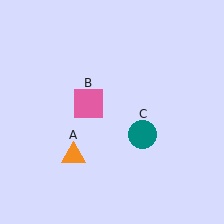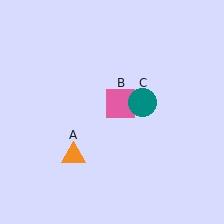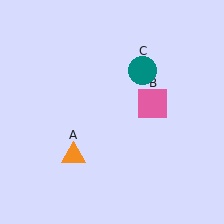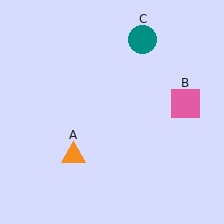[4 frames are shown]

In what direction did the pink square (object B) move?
The pink square (object B) moved right.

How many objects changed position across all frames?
2 objects changed position: pink square (object B), teal circle (object C).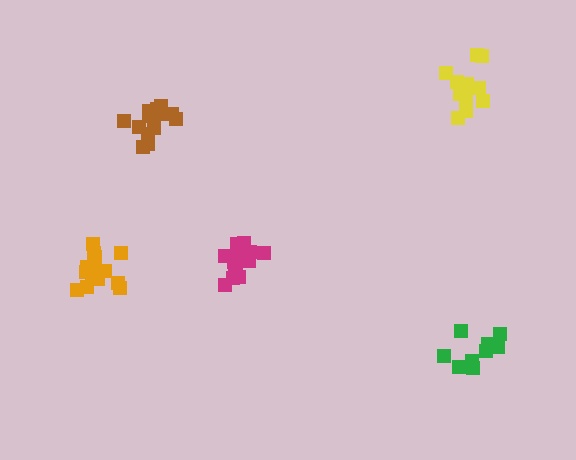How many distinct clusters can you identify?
There are 5 distinct clusters.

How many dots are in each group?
Group 1: 12 dots, Group 2: 16 dots, Group 3: 14 dots, Group 4: 14 dots, Group 5: 13 dots (69 total).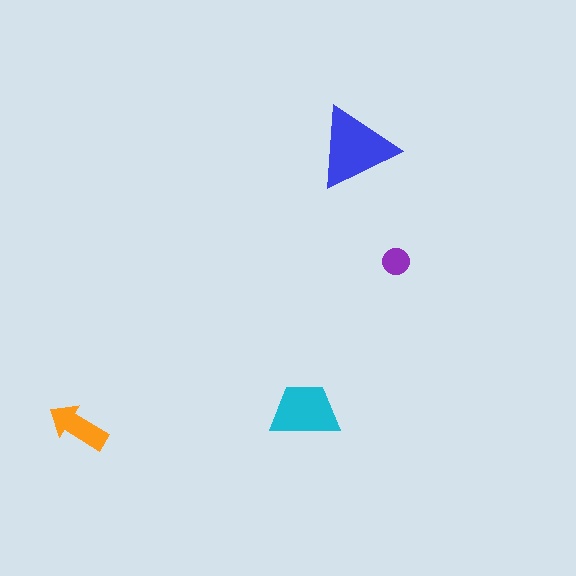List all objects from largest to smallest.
The blue triangle, the cyan trapezoid, the orange arrow, the purple circle.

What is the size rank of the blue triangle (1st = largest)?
1st.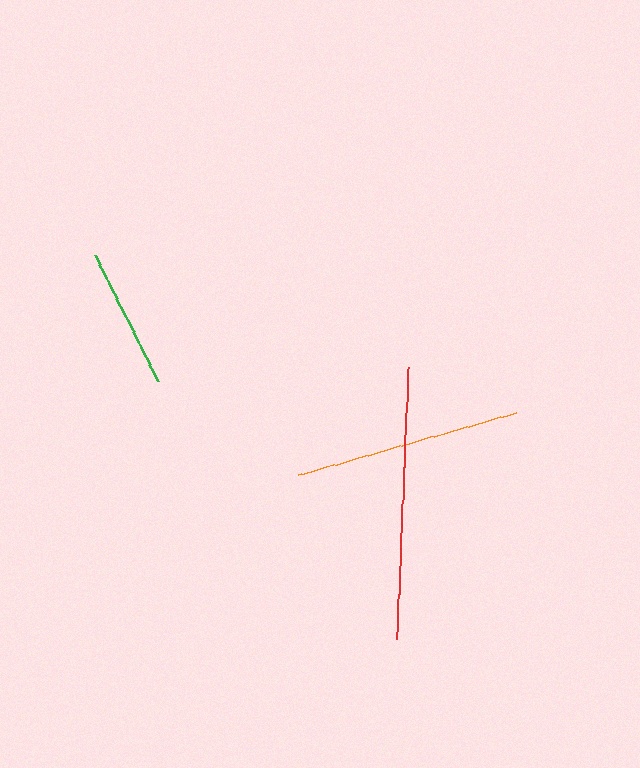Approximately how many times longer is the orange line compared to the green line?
The orange line is approximately 1.6 times the length of the green line.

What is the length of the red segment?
The red segment is approximately 272 pixels long.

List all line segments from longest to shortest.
From longest to shortest: red, orange, green.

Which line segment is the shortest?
The green line is the shortest at approximately 140 pixels.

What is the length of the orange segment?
The orange segment is approximately 227 pixels long.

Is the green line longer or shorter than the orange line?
The orange line is longer than the green line.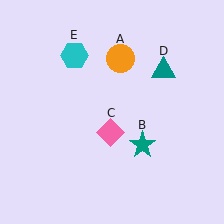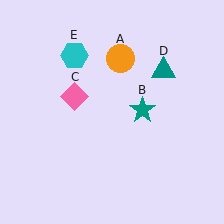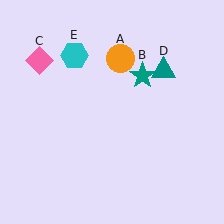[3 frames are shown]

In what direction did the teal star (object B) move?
The teal star (object B) moved up.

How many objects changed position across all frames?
2 objects changed position: teal star (object B), pink diamond (object C).